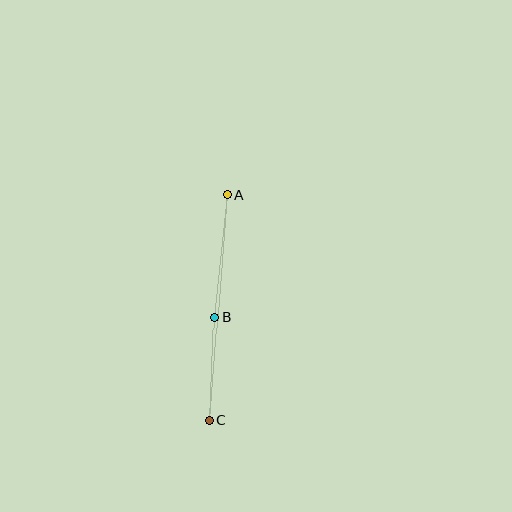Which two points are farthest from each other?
Points A and C are farthest from each other.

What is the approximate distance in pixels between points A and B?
The distance between A and B is approximately 123 pixels.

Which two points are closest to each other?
Points B and C are closest to each other.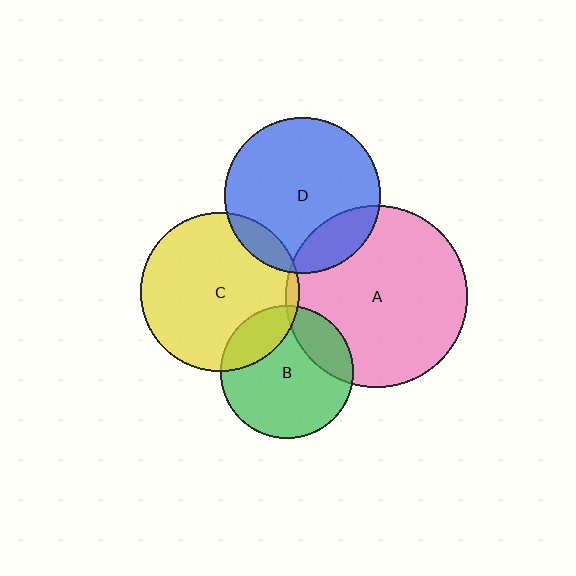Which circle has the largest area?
Circle A (pink).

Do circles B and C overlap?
Yes.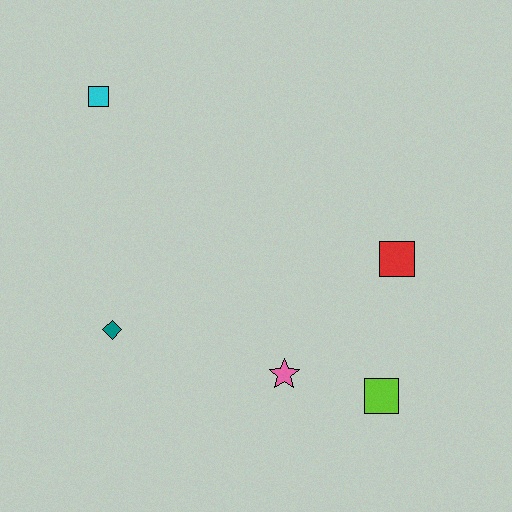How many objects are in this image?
There are 5 objects.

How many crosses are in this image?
There are no crosses.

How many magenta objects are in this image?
There are no magenta objects.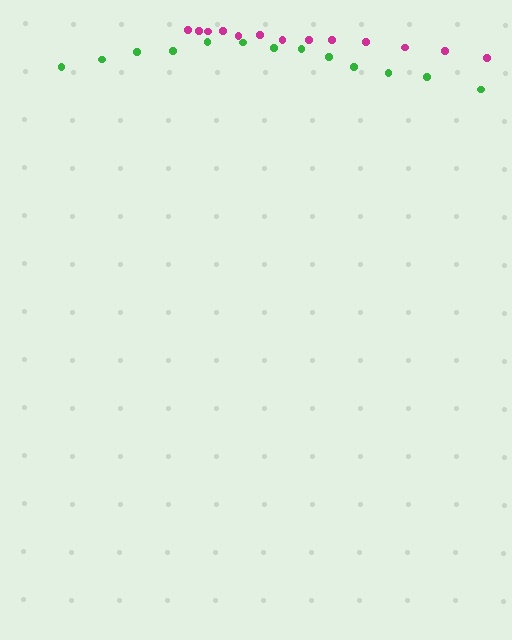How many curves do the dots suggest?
There are 2 distinct paths.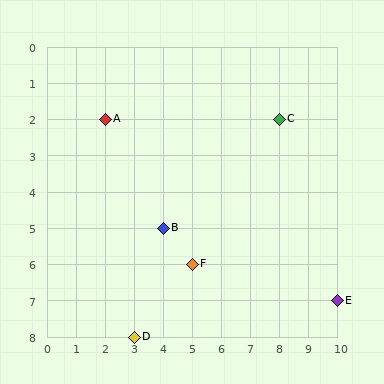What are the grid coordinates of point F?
Point F is at grid coordinates (5, 6).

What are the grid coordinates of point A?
Point A is at grid coordinates (2, 2).